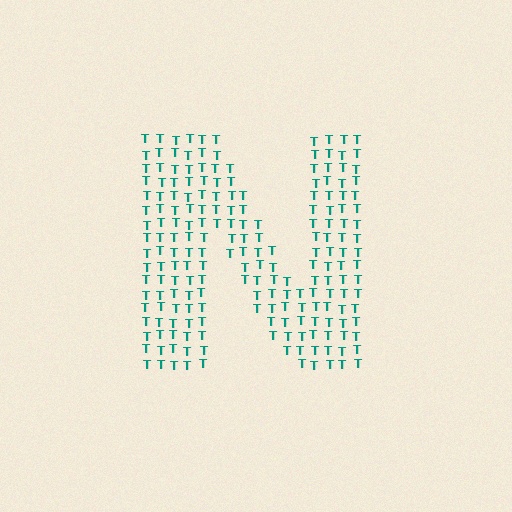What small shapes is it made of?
It is made of small letter T's.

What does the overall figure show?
The overall figure shows the letter N.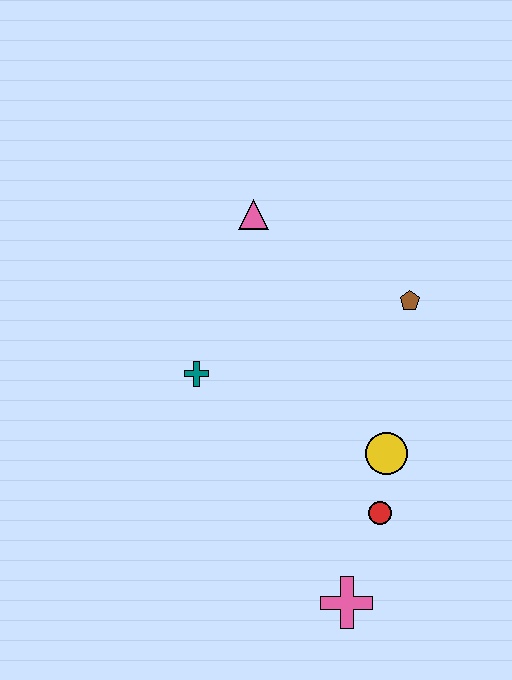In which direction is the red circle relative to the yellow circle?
The red circle is below the yellow circle.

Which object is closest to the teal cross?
The pink triangle is closest to the teal cross.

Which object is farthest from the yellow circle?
The pink triangle is farthest from the yellow circle.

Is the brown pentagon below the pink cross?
No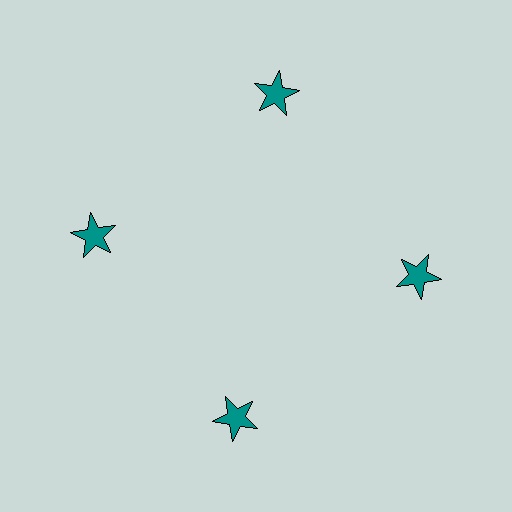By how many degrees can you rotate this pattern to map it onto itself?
The pattern maps onto itself every 90 degrees of rotation.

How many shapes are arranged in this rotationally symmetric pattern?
There are 4 shapes, arranged in 4 groups of 1.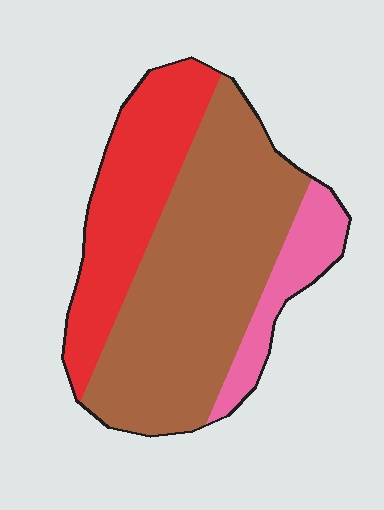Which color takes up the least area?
Pink, at roughly 15%.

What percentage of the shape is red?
Red covers 30% of the shape.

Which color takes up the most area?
Brown, at roughly 55%.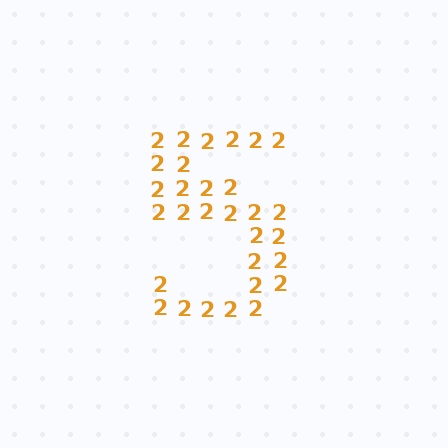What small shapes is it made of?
It is made of small digit 2's.